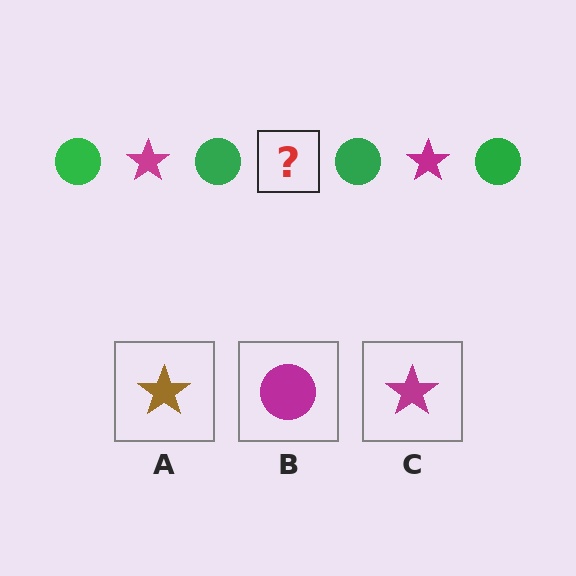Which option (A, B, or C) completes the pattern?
C.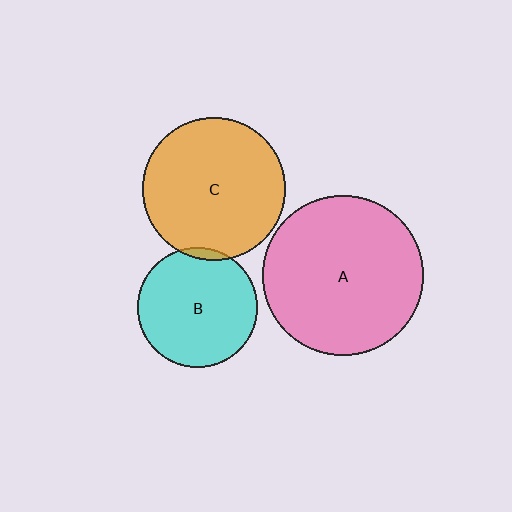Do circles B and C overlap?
Yes.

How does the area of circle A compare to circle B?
Approximately 1.8 times.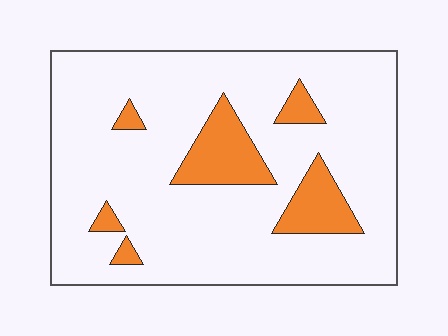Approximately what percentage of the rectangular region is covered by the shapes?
Approximately 15%.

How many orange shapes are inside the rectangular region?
6.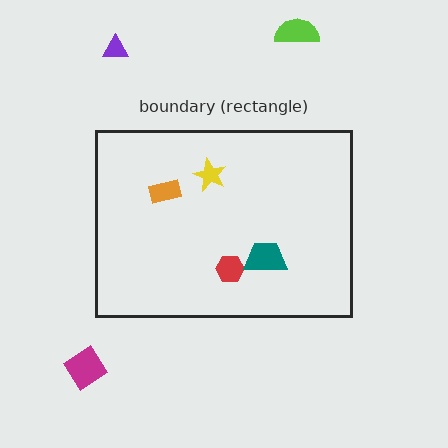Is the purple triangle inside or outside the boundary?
Outside.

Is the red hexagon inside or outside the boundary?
Inside.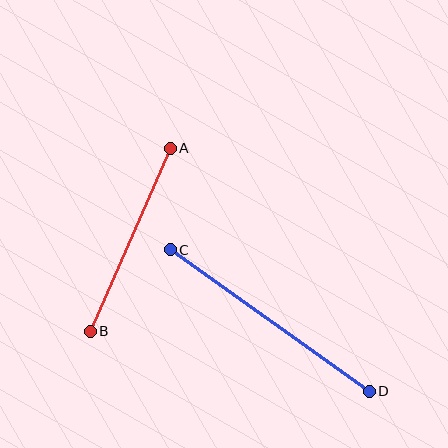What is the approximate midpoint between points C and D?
The midpoint is at approximately (270, 320) pixels.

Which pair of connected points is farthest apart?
Points C and D are farthest apart.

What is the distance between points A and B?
The distance is approximately 200 pixels.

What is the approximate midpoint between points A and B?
The midpoint is at approximately (130, 240) pixels.